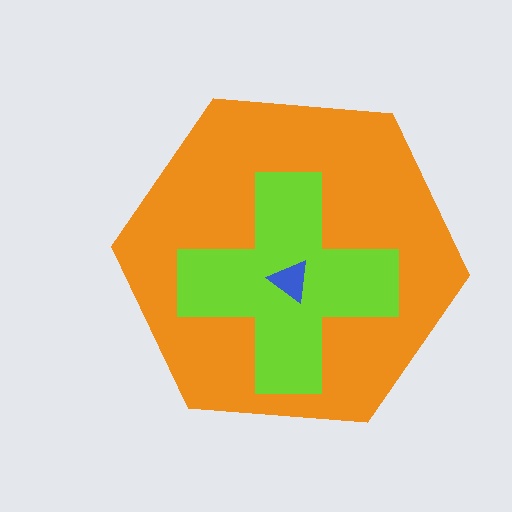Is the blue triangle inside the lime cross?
Yes.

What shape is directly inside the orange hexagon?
The lime cross.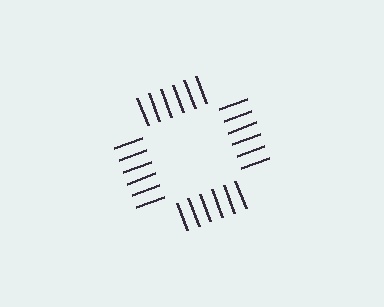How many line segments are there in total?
24 — 6 along each of the 4 edges.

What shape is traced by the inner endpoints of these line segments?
An illusory square — the line segments terminate on its edges but no continuous stroke is drawn.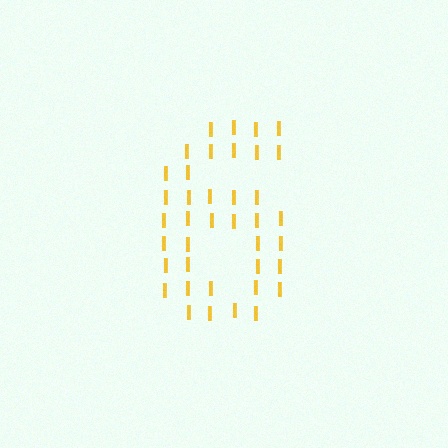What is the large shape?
The large shape is the digit 6.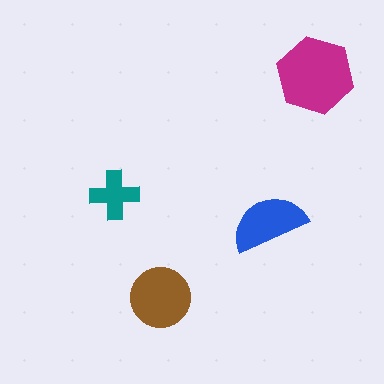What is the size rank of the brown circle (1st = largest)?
2nd.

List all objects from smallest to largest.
The teal cross, the blue semicircle, the brown circle, the magenta hexagon.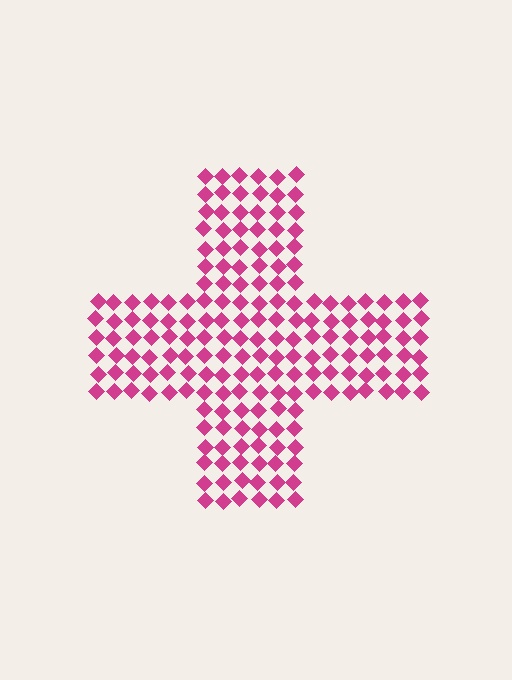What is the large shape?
The large shape is a cross.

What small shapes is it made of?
It is made of small diamonds.